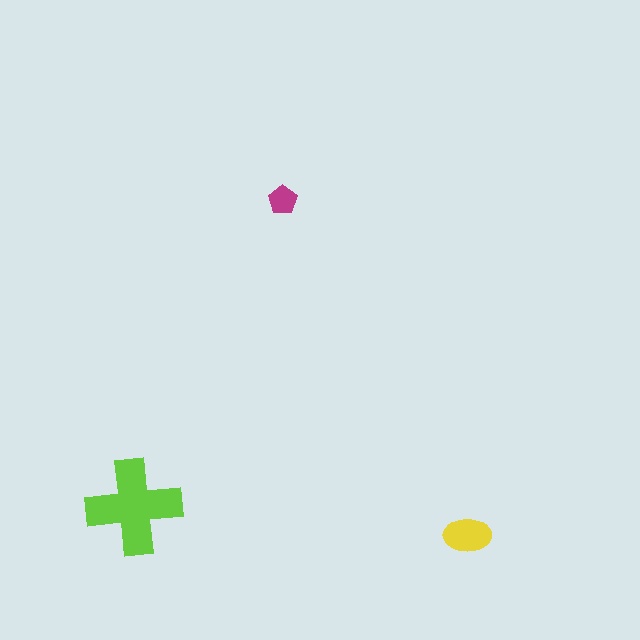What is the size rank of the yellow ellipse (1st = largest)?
2nd.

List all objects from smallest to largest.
The magenta pentagon, the yellow ellipse, the lime cross.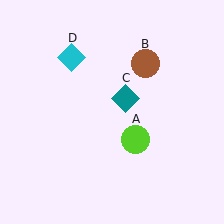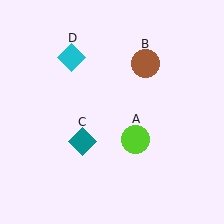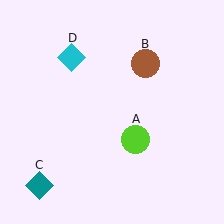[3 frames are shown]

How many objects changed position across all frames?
1 object changed position: teal diamond (object C).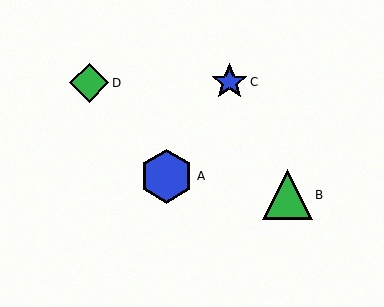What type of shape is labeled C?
Shape C is a blue star.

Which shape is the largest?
The blue hexagon (labeled A) is the largest.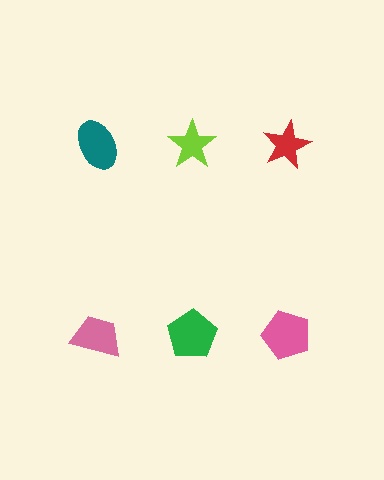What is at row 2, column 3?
A pink pentagon.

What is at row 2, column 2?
A green pentagon.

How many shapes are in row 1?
3 shapes.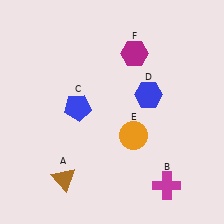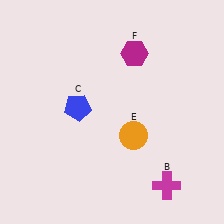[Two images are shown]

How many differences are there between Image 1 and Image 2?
There are 2 differences between the two images.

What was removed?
The blue hexagon (D), the brown triangle (A) were removed in Image 2.